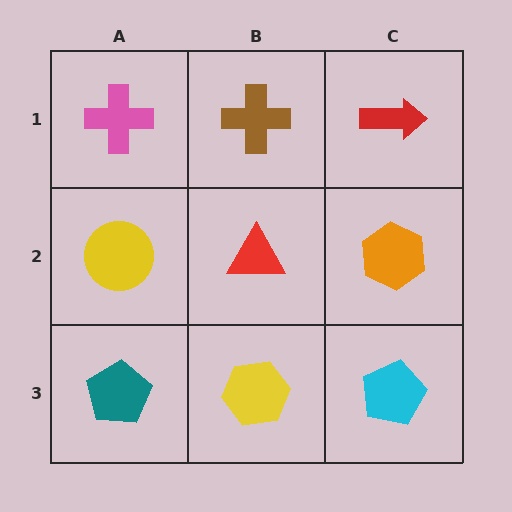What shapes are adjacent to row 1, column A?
A yellow circle (row 2, column A), a brown cross (row 1, column B).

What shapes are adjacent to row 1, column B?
A red triangle (row 2, column B), a pink cross (row 1, column A), a red arrow (row 1, column C).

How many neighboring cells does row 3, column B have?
3.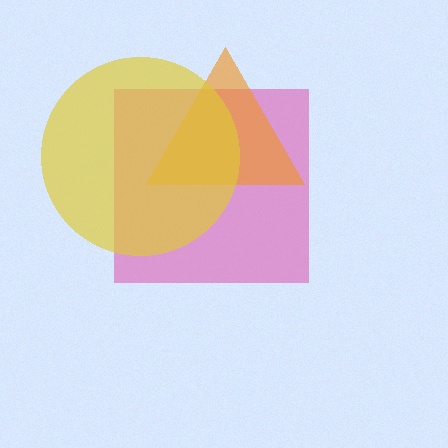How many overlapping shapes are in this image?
There are 3 overlapping shapes in the image.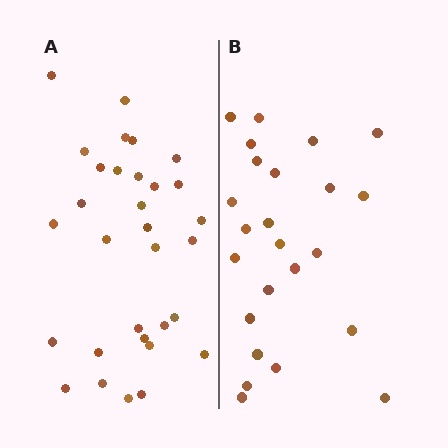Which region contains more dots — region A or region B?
Region A (the left region) has more dots.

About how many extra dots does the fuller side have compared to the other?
Region A has roughly 8 or so more dots than region B.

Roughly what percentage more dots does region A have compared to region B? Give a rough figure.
About 30% more.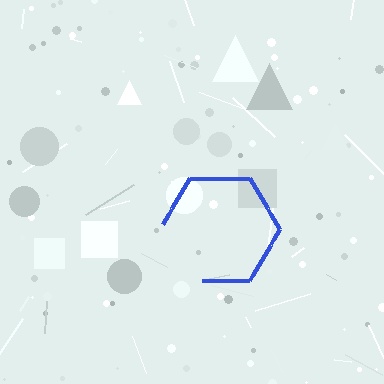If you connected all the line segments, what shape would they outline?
They would outline a hexagon.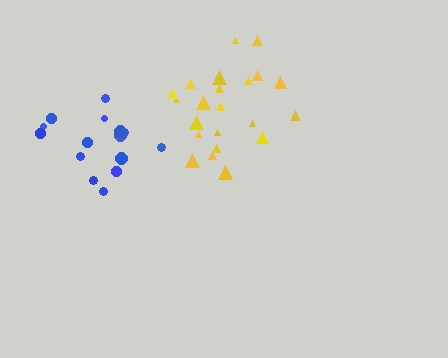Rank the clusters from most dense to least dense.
blue, yellow.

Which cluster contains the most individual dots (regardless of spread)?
Yellow (22).